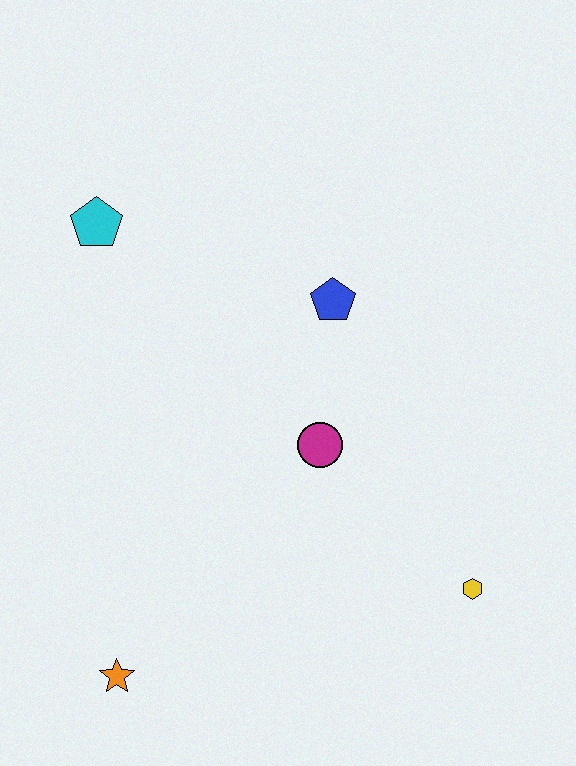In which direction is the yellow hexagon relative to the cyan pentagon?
The yellow hexagon is to the right of the cyan pentagon.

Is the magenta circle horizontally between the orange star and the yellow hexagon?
Yes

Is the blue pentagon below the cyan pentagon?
Yes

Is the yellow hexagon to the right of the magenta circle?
Yes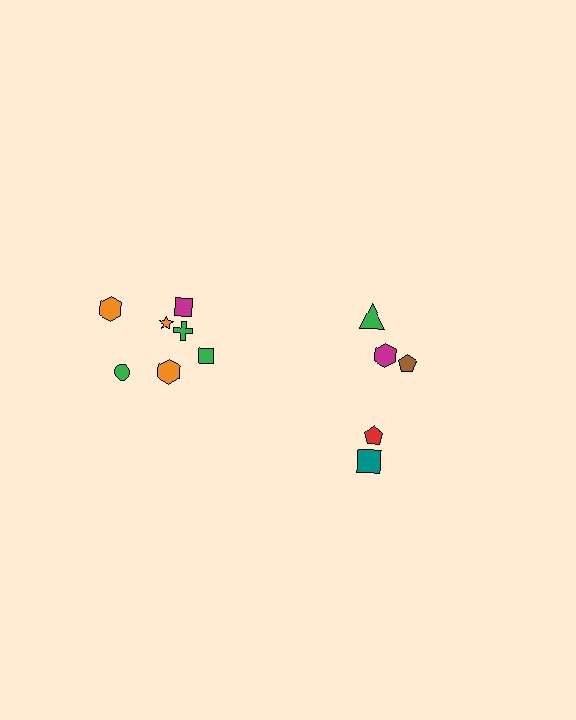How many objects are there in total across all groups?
There are 12 objects.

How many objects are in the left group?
There are 7 objects.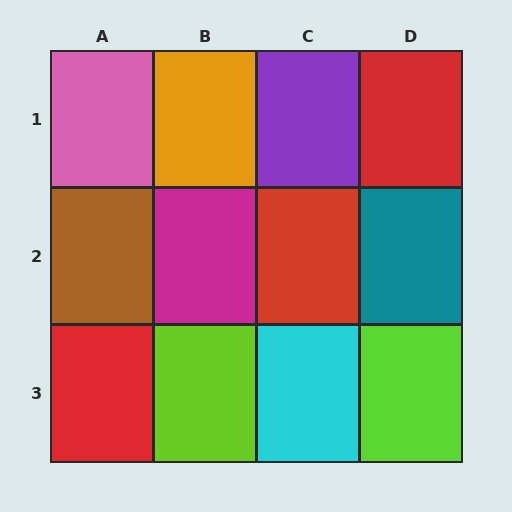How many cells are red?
3 cells are red.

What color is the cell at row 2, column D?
Teal.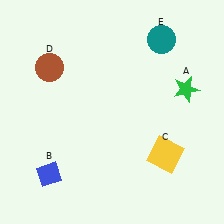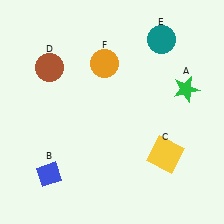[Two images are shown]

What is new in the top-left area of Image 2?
An orange circle (F) was added in the top-left area of Image 2.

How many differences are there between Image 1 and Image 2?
There is 1 difference between the two images.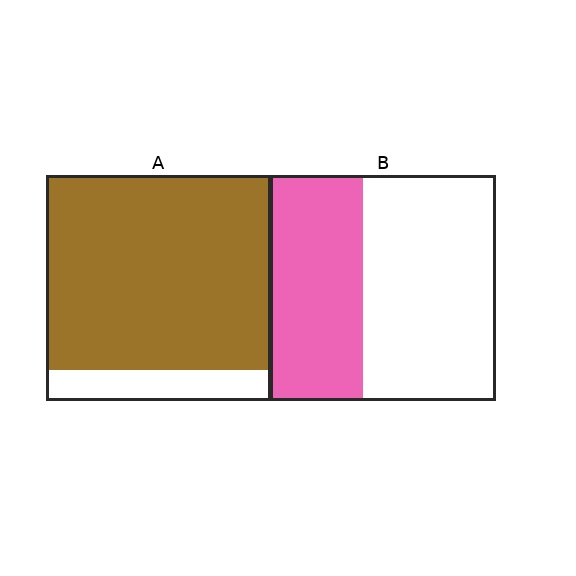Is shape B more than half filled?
No.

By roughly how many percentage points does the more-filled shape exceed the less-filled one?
By roughly 45 percentage points (A over B).